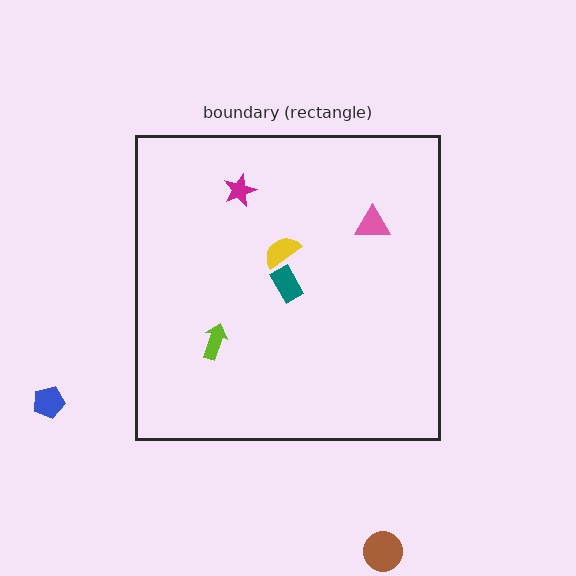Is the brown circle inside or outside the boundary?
Outside.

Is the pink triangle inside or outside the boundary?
Inside.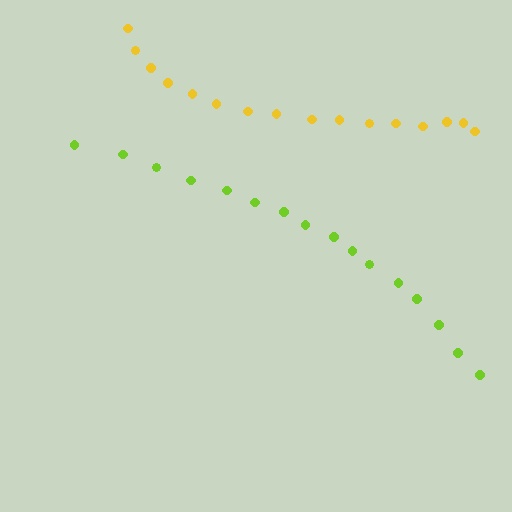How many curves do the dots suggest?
There are 2 distinct paths.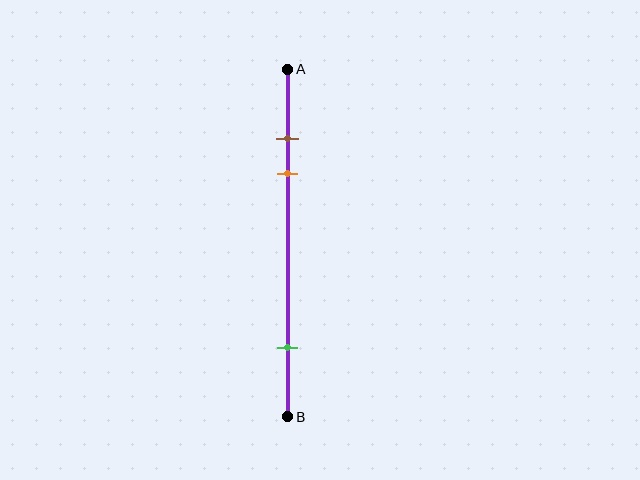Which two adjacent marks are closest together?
The brown and orange marks are the closest adjacent pair.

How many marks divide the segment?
There are 3 marks dividing the segment.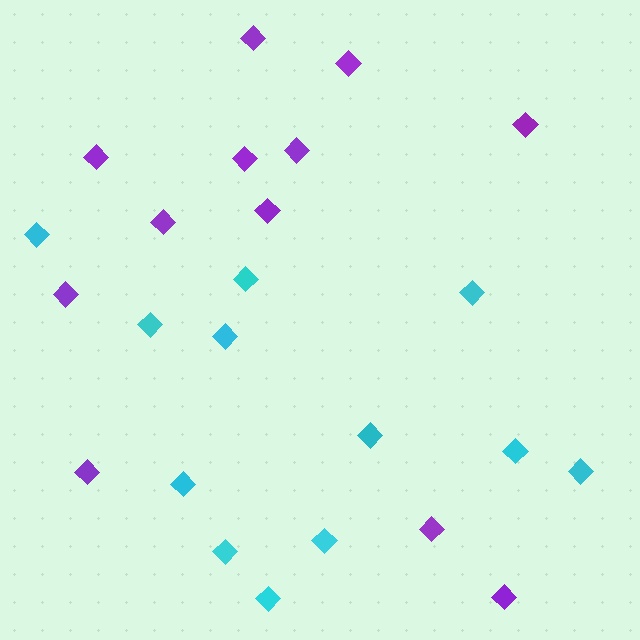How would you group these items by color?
There are 2 groups: one group of purple diamonds (12) and one group of cyan diamonds (12).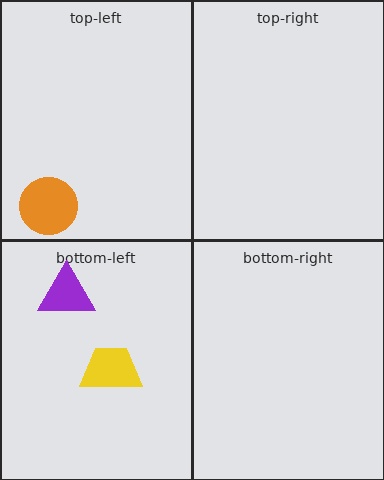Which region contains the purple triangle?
The bottom-left region.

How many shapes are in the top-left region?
1.